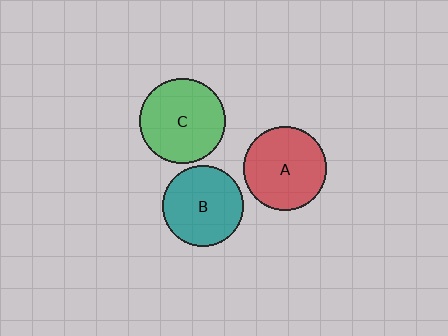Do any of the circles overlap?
No, none of the circles overlap.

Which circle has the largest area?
Circle C (green).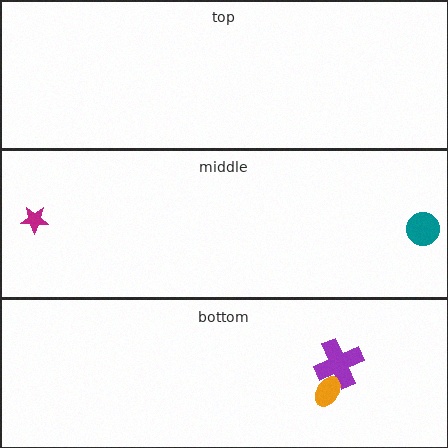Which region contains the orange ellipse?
The bottom region.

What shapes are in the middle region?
The teal circle, the magenta star.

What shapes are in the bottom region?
The purple cross, the orange ellipse.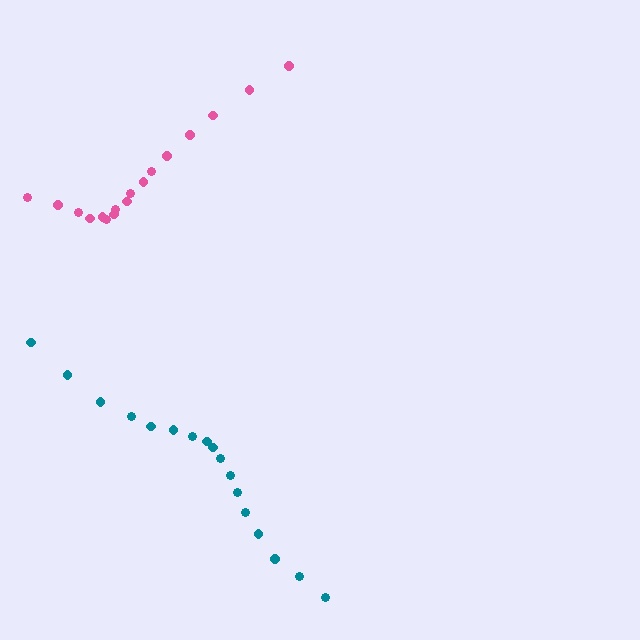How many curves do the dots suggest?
There are 2 distinct paths.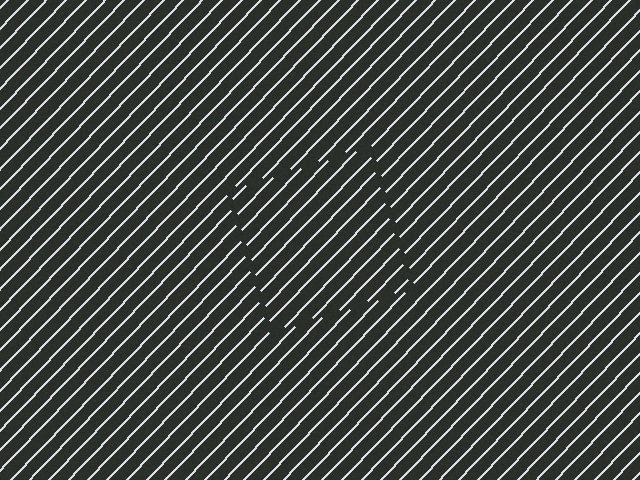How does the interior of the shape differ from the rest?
The interior of the shape contains the same grating, shifted by half a period — the contour is defined by the phase discontinuity where line-ends from the inner and outer gratings abut.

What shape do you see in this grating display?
An illusory square. The interior of the shape contains the same grating, shifted by half a period — the contour is defined by the phase discontinuity where line-ends from the inner and outer gratings abut.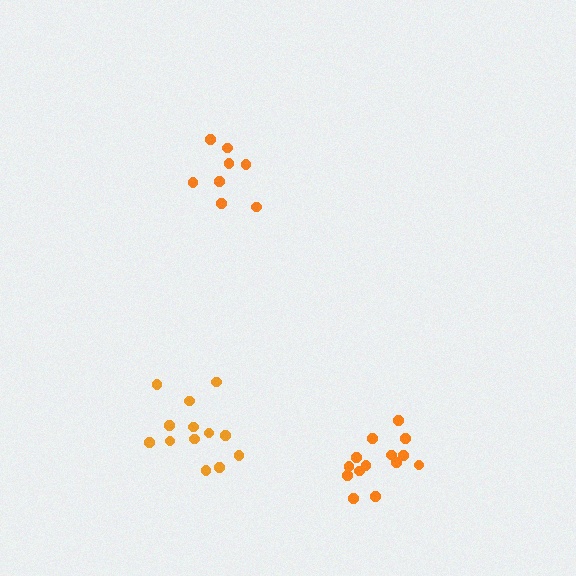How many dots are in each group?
Group 1: 13 dots, Group 2: 8 dots, Group 3: 14 dots (35 total).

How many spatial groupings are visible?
There are 3 spatial groupings.